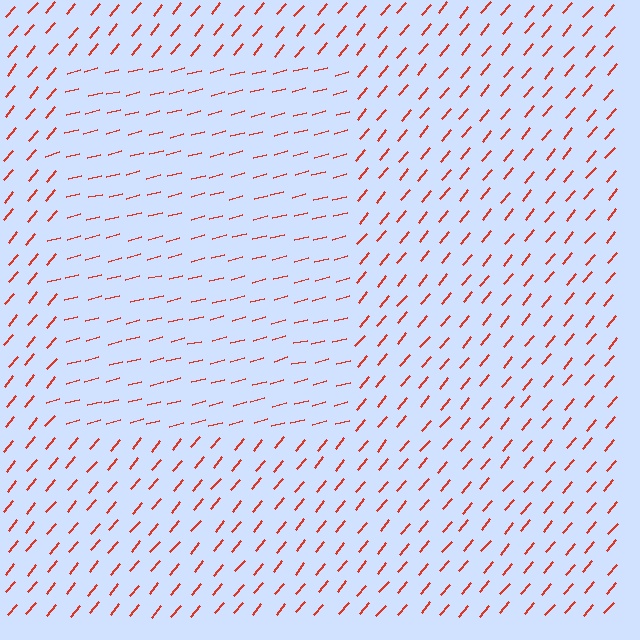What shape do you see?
I see a rectangle.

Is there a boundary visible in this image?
Yes, there is a texture boundary formed by a change in line orientation.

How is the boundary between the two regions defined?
The boundary is defined purely by a change in line orientation (approximately 36 degrees difference). All lines are the same color and thickness.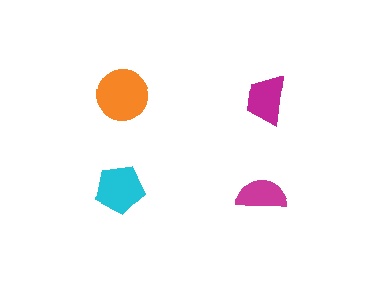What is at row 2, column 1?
A cyan pentagon.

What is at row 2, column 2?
A magenta semicircle.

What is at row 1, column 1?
An orange circle.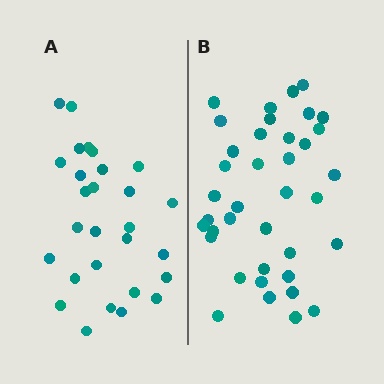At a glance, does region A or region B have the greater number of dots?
Region B (the right region) has more dots.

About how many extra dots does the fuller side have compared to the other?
Region B has roughly 10 or so more dots than region A.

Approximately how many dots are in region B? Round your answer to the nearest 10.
About 40 dots. (The exact count is 38, which rounds to 40.)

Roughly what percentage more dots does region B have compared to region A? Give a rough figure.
About 35% more.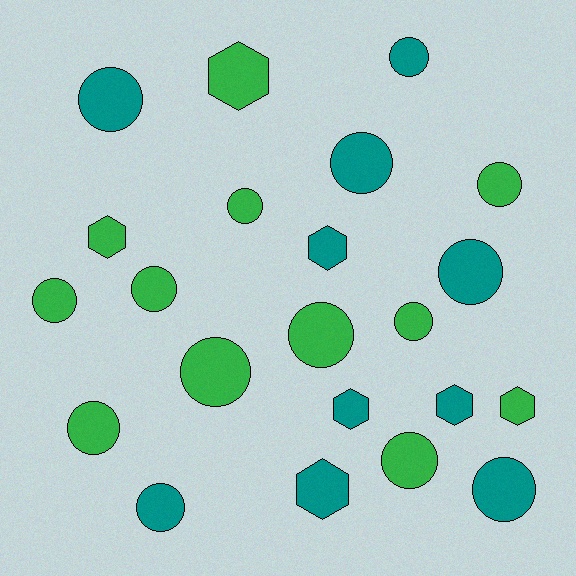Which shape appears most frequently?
Circle, with 15 objects.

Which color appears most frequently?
Green, with 12 objects.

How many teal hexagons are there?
There are 4 teal hexagons.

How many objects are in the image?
There are 22 objects.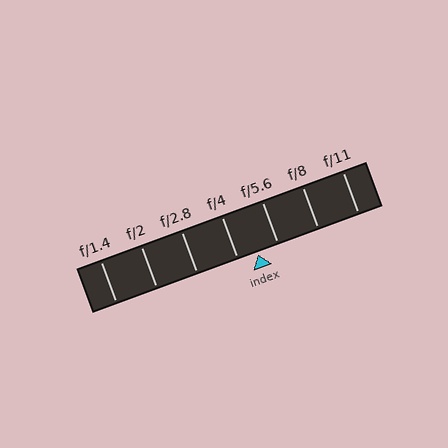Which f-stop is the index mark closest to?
The index mark is closest to f/5.6.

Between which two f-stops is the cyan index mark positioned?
The index mark is between f/4 and f/5.6.